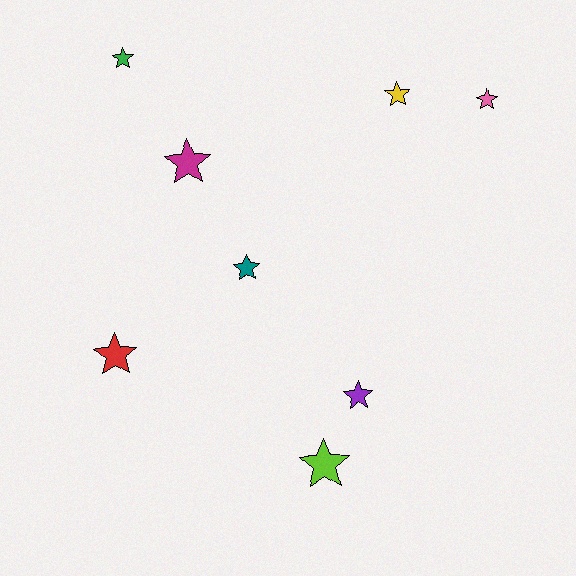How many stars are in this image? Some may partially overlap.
There are 8 stars.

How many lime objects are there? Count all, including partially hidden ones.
There is 1 lime object.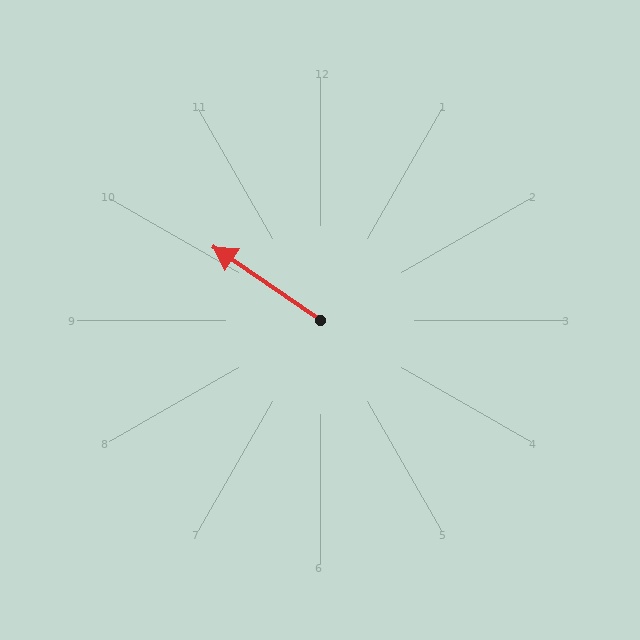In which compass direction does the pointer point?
Northwest.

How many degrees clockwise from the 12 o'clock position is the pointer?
Approximately 304 degrees.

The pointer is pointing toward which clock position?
Roughly 10 o'clock.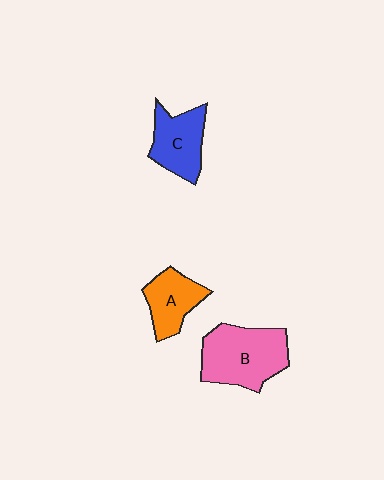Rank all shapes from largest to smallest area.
From largest to smallest: B (pink), C (blue), A (orange).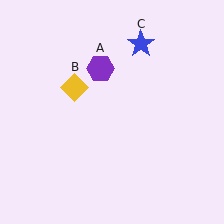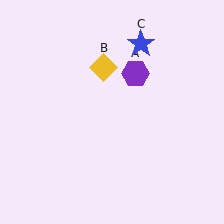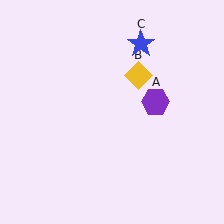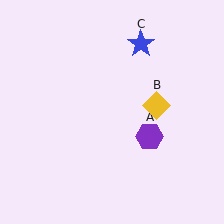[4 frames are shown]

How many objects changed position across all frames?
2 objects changed position: purple hexagon (object A), yellow diamond (object B).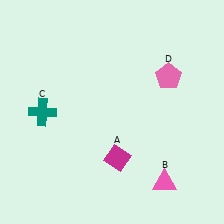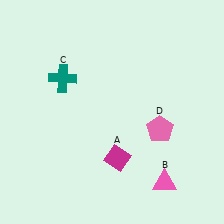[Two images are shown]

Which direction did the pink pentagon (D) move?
The pink pentagon (D) moved down.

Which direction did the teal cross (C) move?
The teal cross (C) moved up.